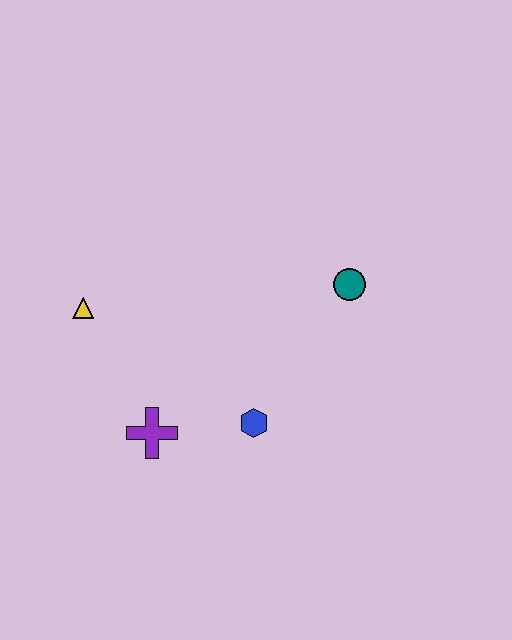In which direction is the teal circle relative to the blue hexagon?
The teal circle is above the blue hexagon.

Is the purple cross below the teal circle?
Yes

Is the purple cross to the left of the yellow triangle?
No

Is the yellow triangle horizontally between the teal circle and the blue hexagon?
No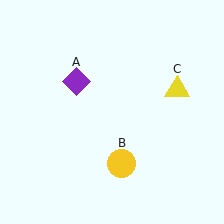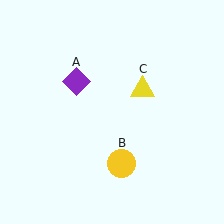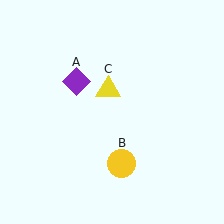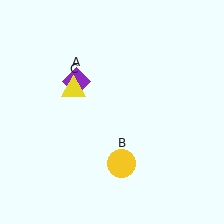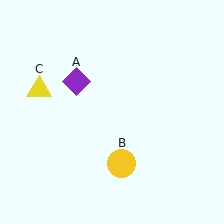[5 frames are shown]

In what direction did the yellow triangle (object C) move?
The yellow triangle (object C) moved left.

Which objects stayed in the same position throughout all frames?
Purple diamond (object A) and yellow circle (object B) remained stationary.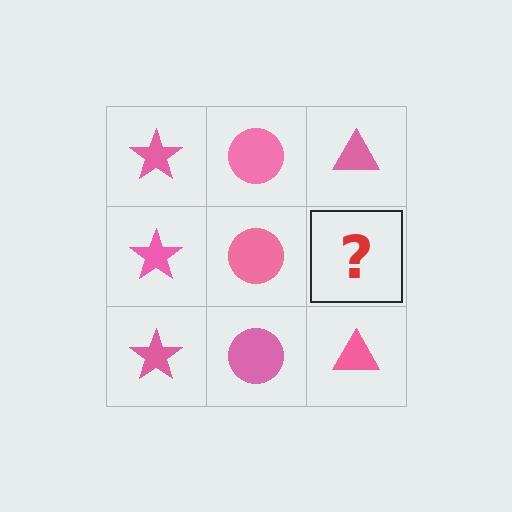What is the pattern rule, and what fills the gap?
The rule is that each column has a consistent shape. The gap should be filled with a pink triangle.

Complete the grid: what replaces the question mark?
The question mark should be replaced with a pink triangle.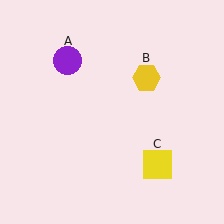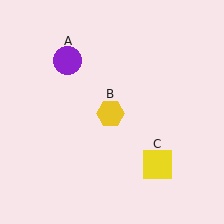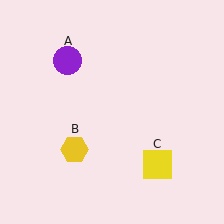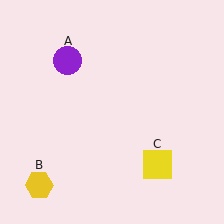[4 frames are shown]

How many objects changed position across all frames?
1 object changed position: yellow hexagon (object B).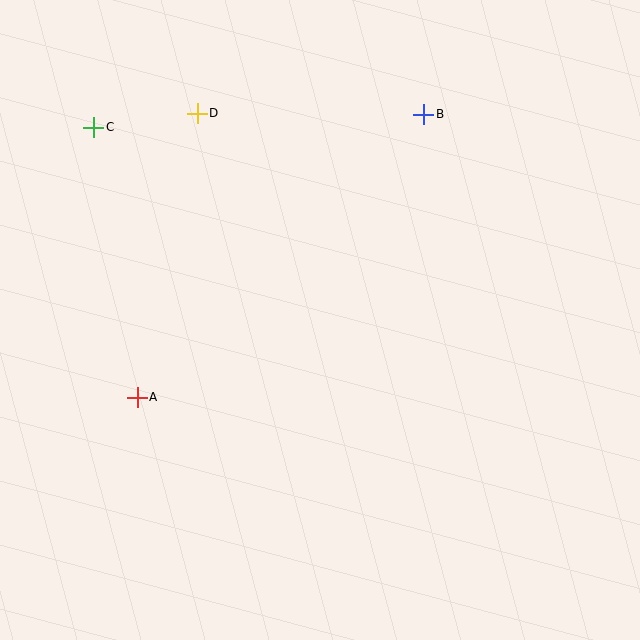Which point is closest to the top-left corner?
Point C is closest to the top-left corner.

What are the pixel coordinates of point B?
Point B is at (424, 114).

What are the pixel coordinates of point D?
Point D is at (197, 114).